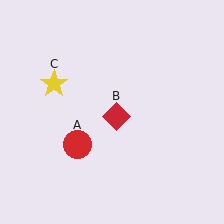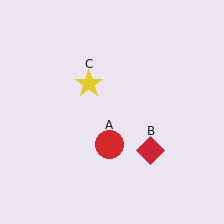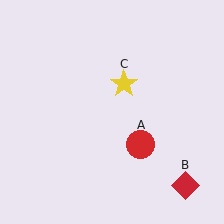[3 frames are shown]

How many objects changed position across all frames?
3 objects changed position: red circle (object A), red diamond (object B), yellow star (object C).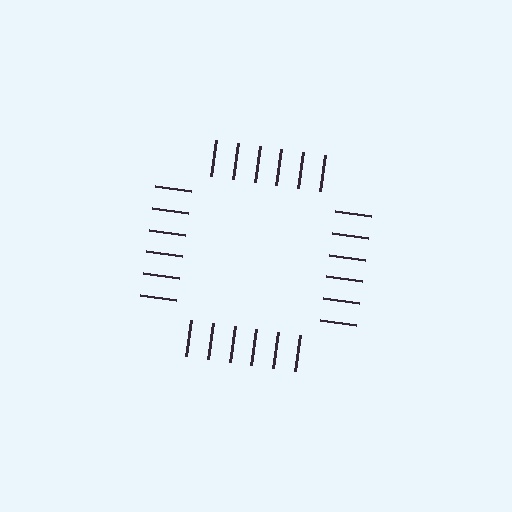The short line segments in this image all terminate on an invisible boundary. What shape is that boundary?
An illusory square — the line segments terminate on its edges but no continuous stroke is drawn.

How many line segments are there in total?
24 — 6 along each of the 4 edges.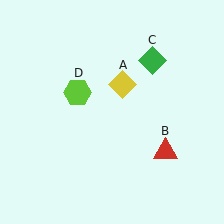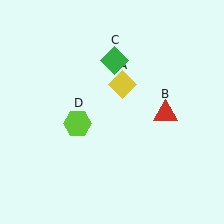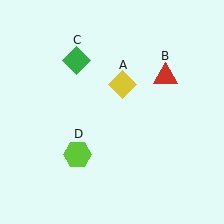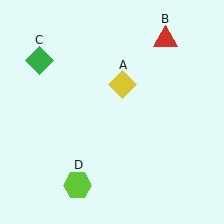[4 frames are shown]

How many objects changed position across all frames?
3 objects changed position: red triangle (object B), green diamond (object C), lime hexagon (object D).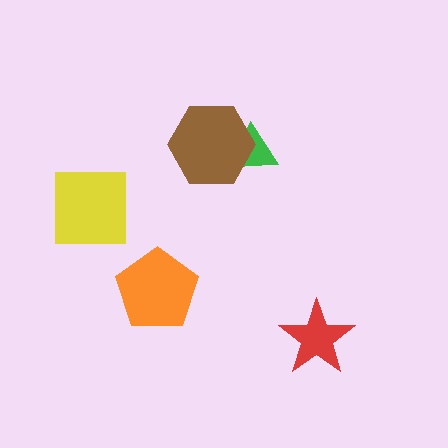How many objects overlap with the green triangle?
1 object overlaps with the green triangle.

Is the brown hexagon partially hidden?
No, no other shape covers it.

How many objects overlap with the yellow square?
0 objects overlap with the yellow square.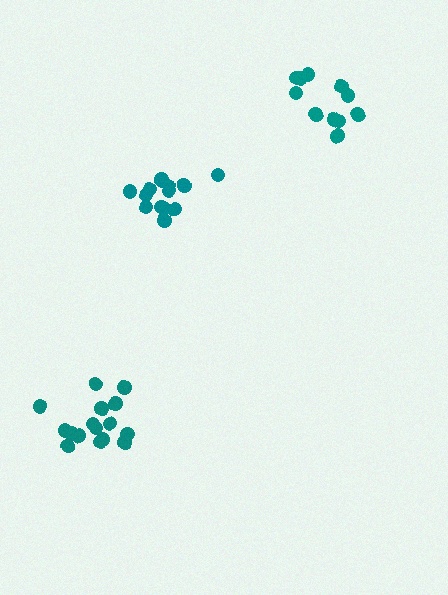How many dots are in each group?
Group 1: 14 dots, Group 2: 16 dots, Group 3: 11 dots (41 total).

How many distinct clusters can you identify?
There are 3 distinct clusters.